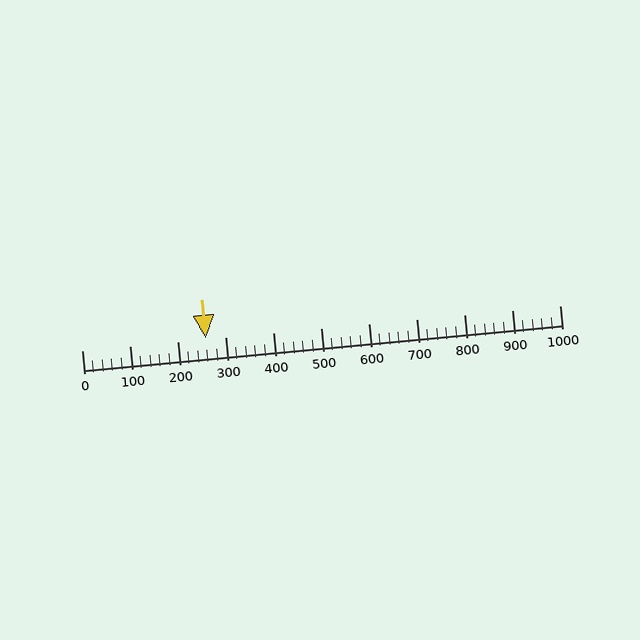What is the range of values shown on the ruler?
The ruler shows values from 0 to 1000.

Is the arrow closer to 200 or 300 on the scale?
The arrow is closer to 300.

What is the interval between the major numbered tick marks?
The major tick marks are spaced 100 units apart.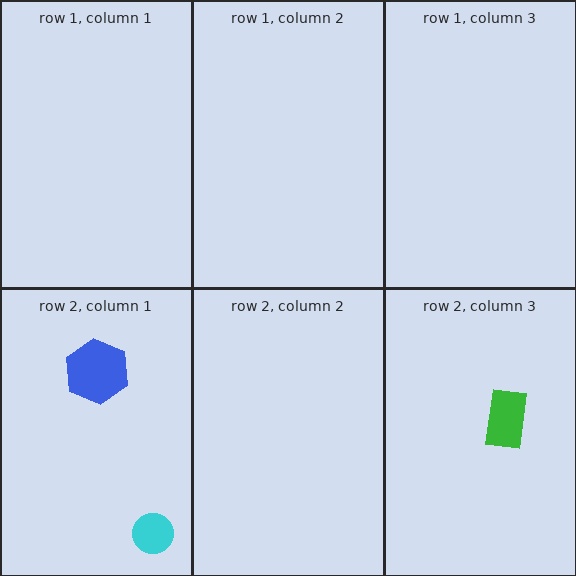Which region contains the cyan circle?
The row 2, column 1 region.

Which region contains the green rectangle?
The row 2, column 3 region.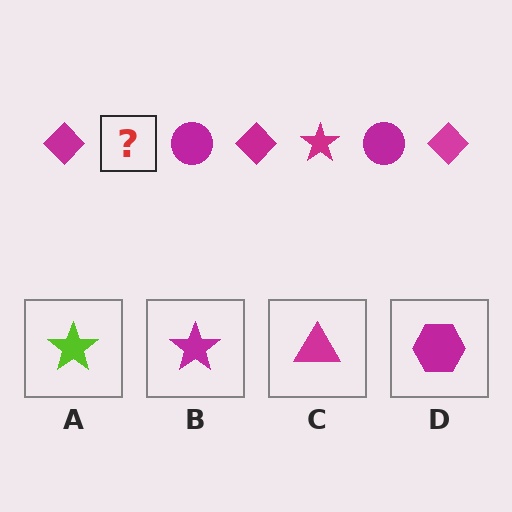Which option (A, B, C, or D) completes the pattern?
B.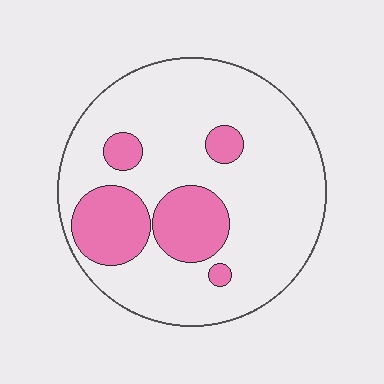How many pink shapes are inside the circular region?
5.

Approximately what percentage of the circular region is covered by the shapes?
Approximately 20%.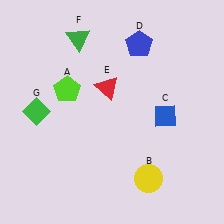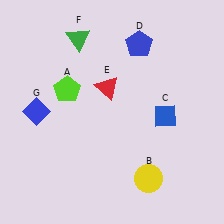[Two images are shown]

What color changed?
The diamond (G) changed from green in Image 1 to blue in Image 2.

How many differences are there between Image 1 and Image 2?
There is 1 difference between the two images.